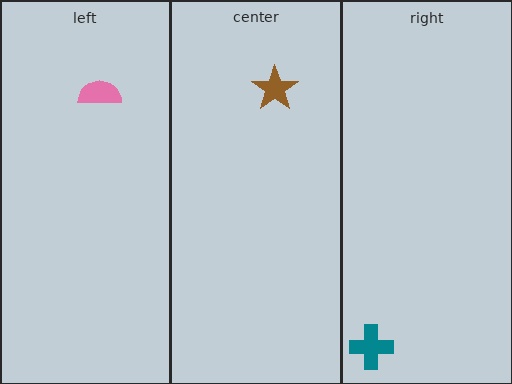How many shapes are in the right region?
1.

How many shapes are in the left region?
1.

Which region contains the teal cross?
The right region.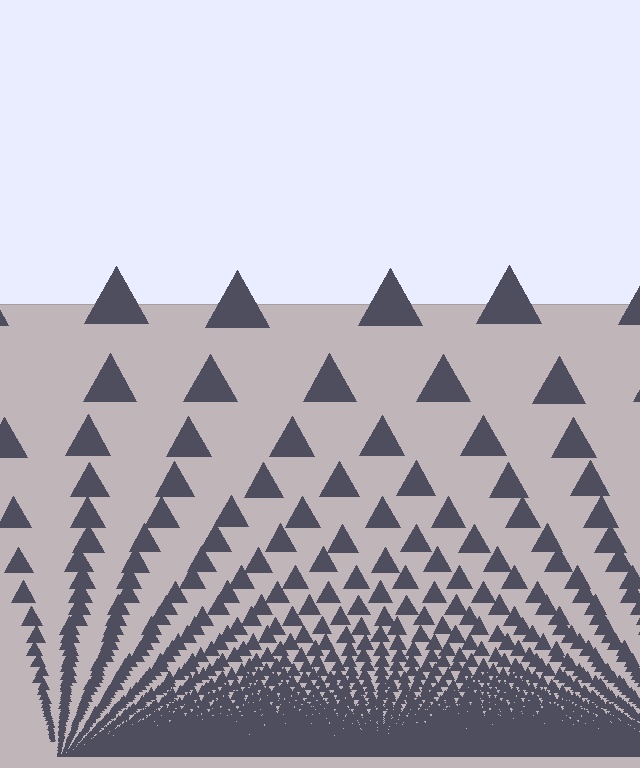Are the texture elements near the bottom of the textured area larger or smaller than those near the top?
Smaller. The gradient is inverted — elements near the bottom are smaller and denser.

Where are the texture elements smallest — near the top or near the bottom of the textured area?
Near the bottom.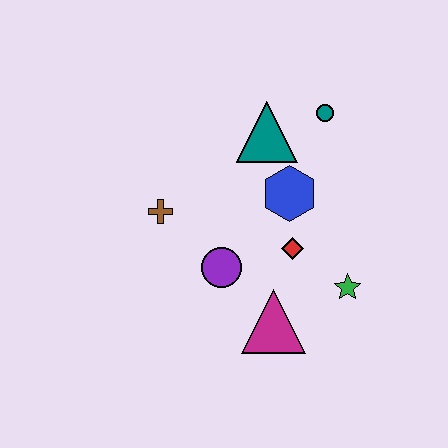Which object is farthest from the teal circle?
The magenta triangle is farthest from the teal circle.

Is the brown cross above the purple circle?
Yes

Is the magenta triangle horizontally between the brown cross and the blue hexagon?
Yes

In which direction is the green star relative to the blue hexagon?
The green star is below the blue hexagon.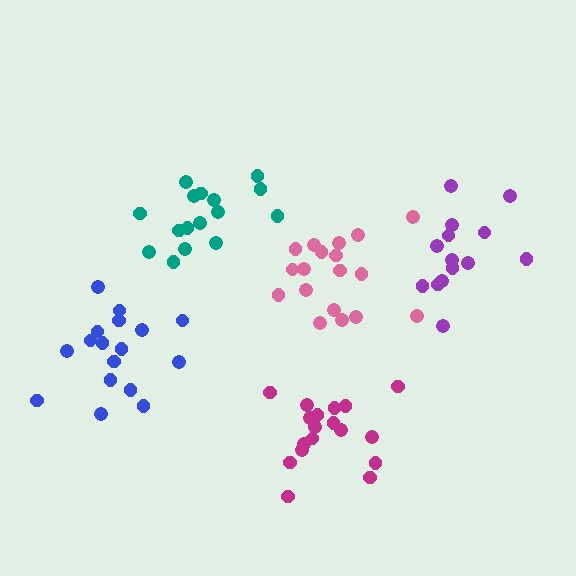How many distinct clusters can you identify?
There are 5 distinct clusters.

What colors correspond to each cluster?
The clusters are colored: pink, purple, teal, magenta, blue.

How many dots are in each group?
Group 1: 18 dots, Group 2: 14 dots, Group 3: 16 dots, Group 4: 18 dots, Group 5: 17 dots (83 total).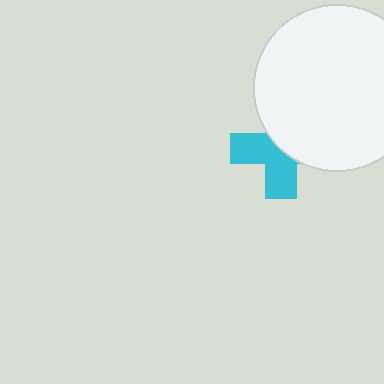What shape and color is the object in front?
The object in front is a white circle.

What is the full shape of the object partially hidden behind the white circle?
The partially hidden object is a cyan cross.